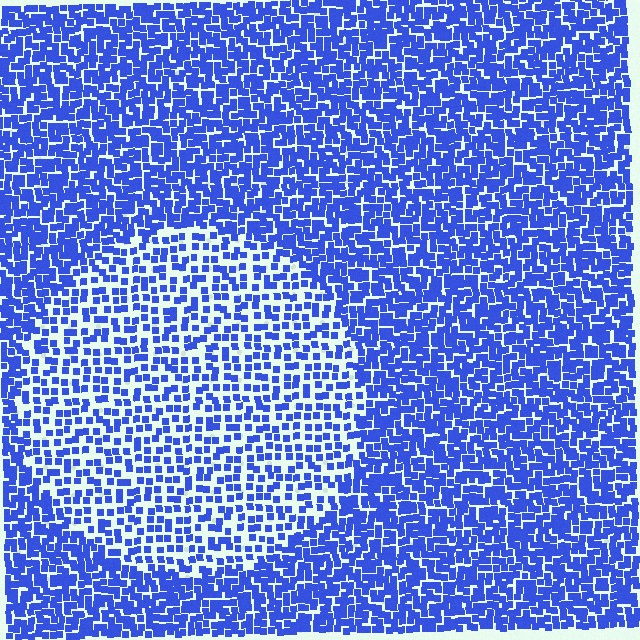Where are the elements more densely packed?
The elements are more densely packed outside the circle boundary.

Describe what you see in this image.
The image contains small blue elements arranged at two different densities. A circle-shaped region is visible where the elements are less densely packed than the surrounding area.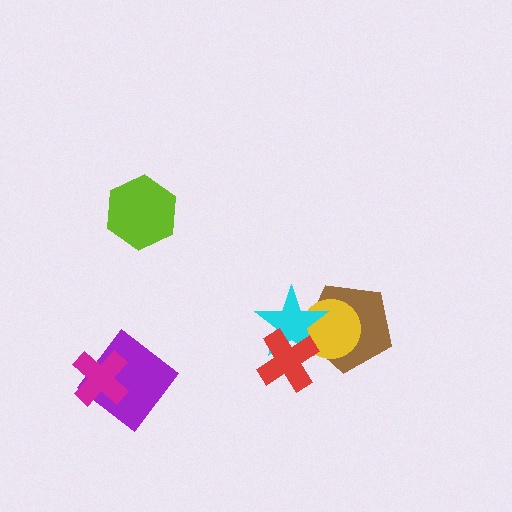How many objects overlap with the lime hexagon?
0 objects overlap with the lime hexagon.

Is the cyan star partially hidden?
Yes, it is partially covered by another shape.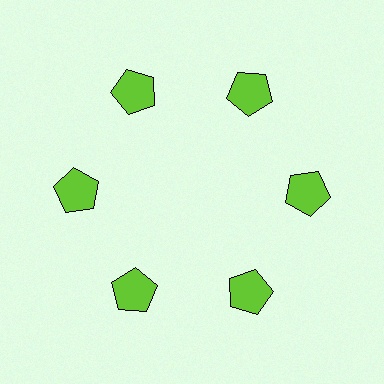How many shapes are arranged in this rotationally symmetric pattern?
There are 6 shapes, arranged in 6 groups of 1.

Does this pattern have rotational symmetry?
Yes, this pattern has 6-fold rotational symmetry. It looks the same after rotating 60 degrees around the center.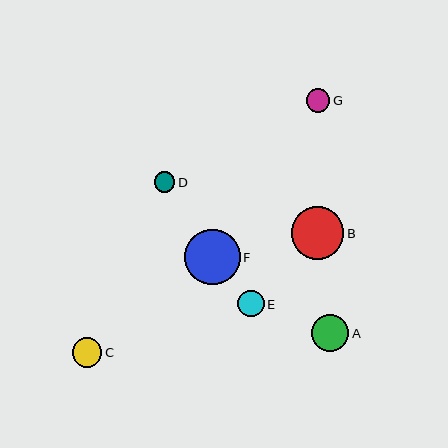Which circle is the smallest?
Circle D is the smallest with a size of approximately 20 pixels.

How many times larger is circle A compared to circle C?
Circle A is approximately 1.3 times the size of circle C.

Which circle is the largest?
Circle F is the largest with a size of approximately 56 pixels.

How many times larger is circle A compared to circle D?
Circle A is approximately 1.8 times the size of circle D.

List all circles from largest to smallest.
From largest to smallest: F, B, A, C, E, G, D.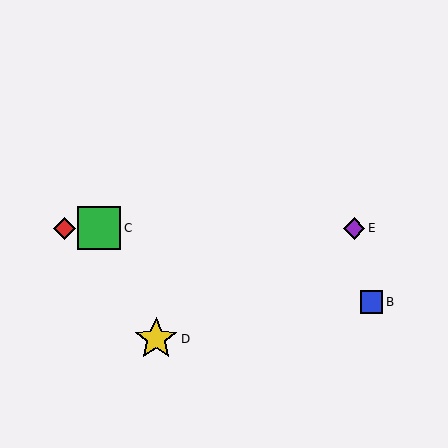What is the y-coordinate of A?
Object A is at y≈228.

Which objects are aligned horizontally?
Objects A, C, E are aligned horizontally.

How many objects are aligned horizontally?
3 objects (A, C, E) are aligned horizontally.